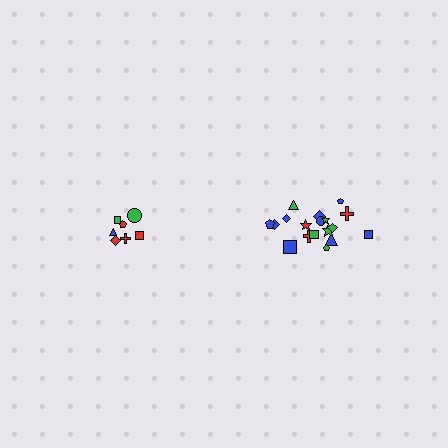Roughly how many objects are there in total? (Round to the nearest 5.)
Roughly 25 objects in total.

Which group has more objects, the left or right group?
The right group.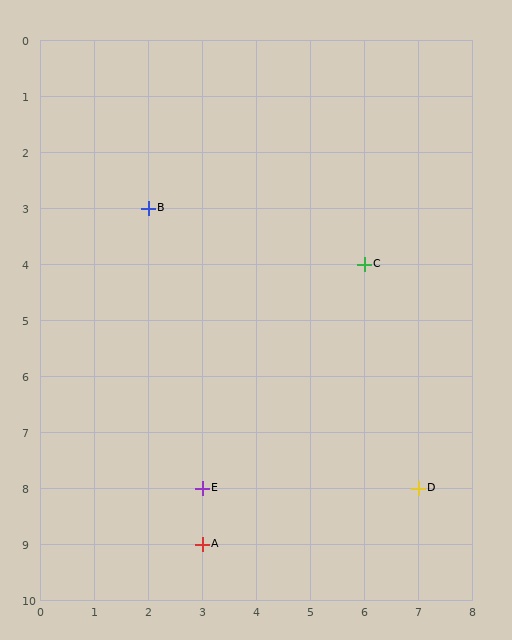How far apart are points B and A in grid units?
Points B and A are 1 column and 6 rows apart (about 6.1 grid units diagonally).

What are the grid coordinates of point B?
Point B is at grid coordinates (2, 3).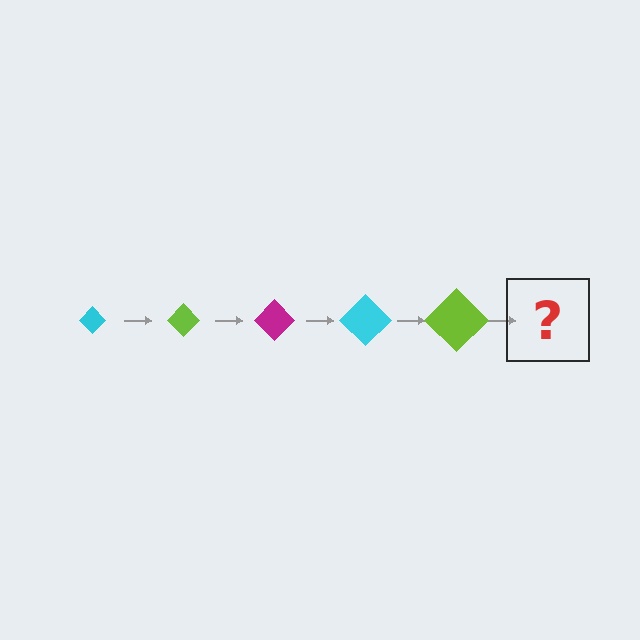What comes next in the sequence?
The next element should be a magenta diamond, larger than the previous one.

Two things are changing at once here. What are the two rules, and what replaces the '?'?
The two rules are that the diamond grows larger each step and the color cycles through cyan, lime, and magenta. The '?' should be a magenta diamond, larger than the previous one.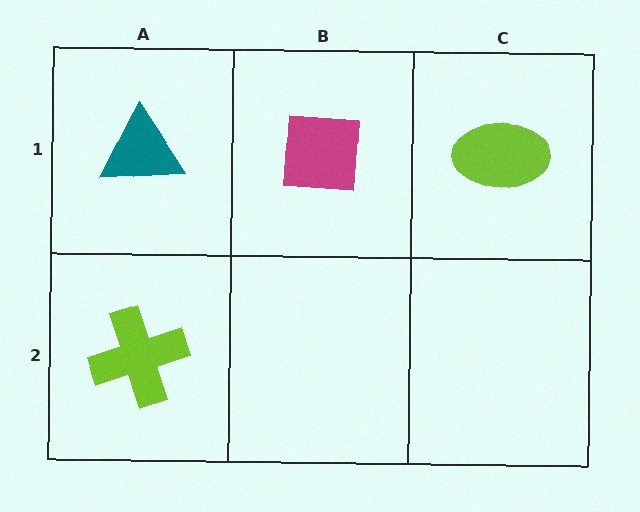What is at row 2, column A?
A lime cross.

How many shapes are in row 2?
1 shape.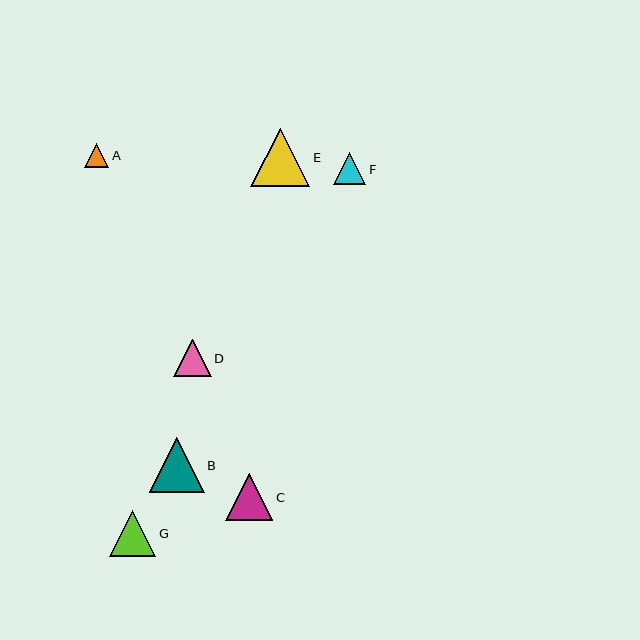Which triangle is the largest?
Triangle E is the largest with a size of approximately 59 pixels.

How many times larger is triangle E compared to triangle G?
Triangle E is approximately 1.3 times the size of triangle G.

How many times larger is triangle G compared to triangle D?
Triangle G is approximately 1.2 times the size of triangle D.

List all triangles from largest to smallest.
From largest to smallest: E, B, C, G, D, F, A.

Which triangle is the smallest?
Triangle A is the smallest with a size of approximately 24 pixels.